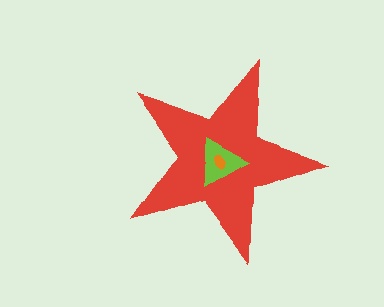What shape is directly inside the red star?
The lime triangle.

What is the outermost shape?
The red star.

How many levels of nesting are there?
3.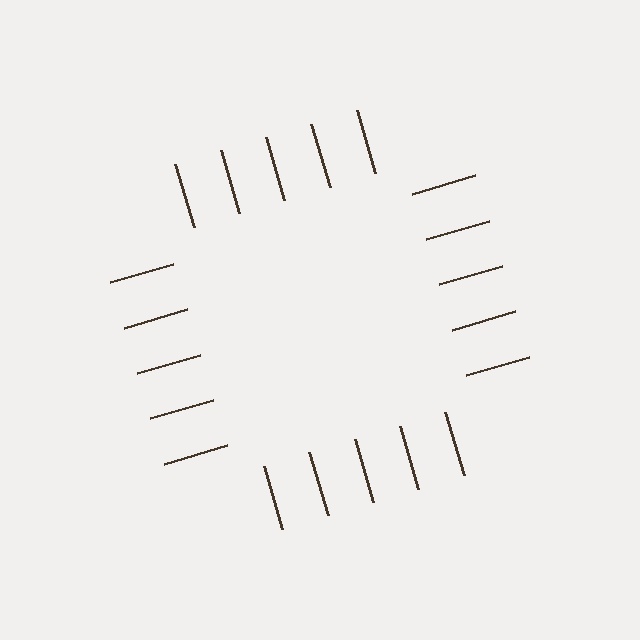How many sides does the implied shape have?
4 sides — the line-ends trace a square.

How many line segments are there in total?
20 — 5 along each of the 4 edges.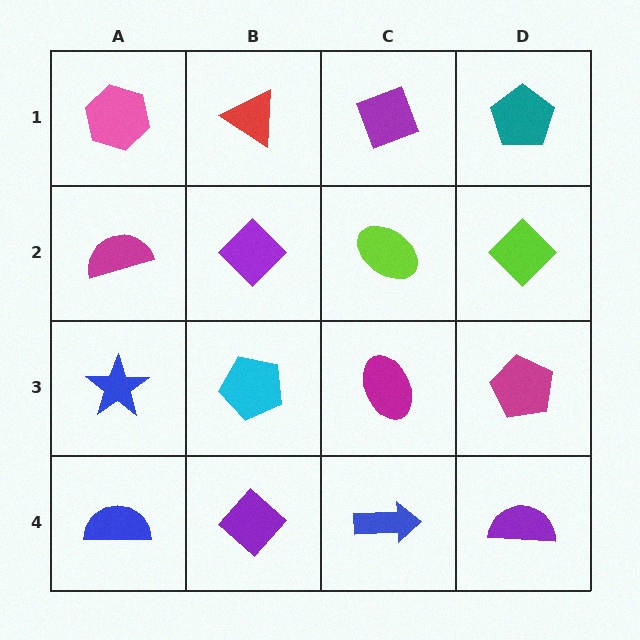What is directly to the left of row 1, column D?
A purple diamond.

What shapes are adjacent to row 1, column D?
A lime diamond (row 2, column D), a purple diamond (row 1, column C).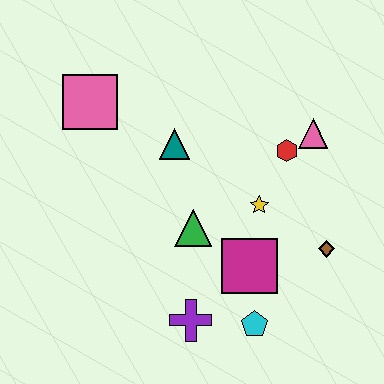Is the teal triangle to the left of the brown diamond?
Yes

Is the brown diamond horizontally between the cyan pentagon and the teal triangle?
No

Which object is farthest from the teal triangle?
The cyan pentagon is farthest from the teal triangle.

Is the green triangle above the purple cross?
Yes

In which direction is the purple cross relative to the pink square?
The purple cross is below the pink square.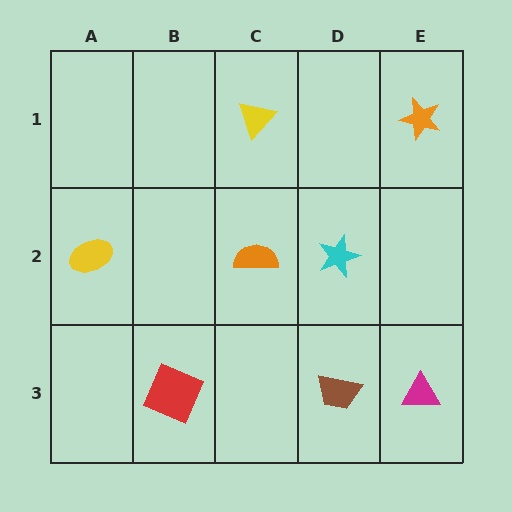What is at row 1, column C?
A yellow triangle.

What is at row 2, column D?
A cyan star.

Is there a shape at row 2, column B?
No, that cell is empty.